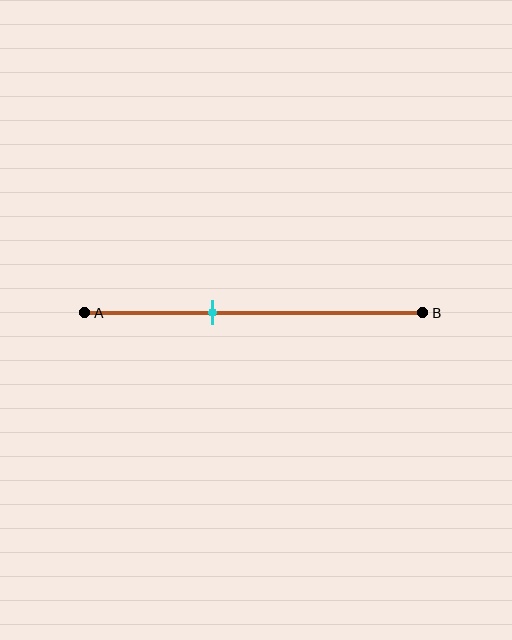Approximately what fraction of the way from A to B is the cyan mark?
The cyan mark is approximately 40% of the way from A to B.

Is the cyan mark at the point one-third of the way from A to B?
No, the mark is at about 40% from A, not at the 33% one-third point.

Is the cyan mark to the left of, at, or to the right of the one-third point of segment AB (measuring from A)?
The cyan mark is to the right of the one-third point of segment AB.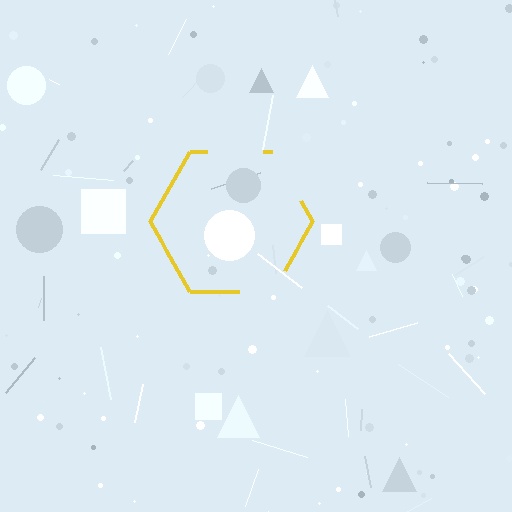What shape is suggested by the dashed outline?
The dashed outline suggests a hexagon.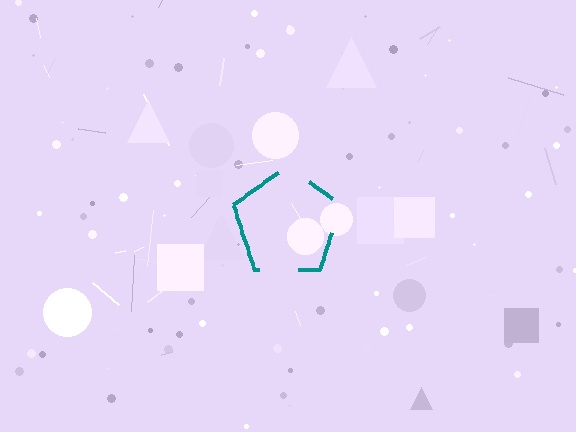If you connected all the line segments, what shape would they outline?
They would outline a pentagon.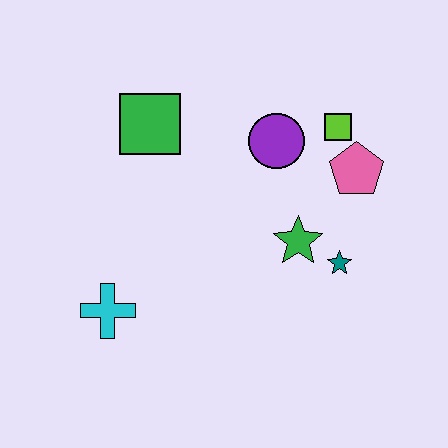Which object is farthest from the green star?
The cyan cross is farthest from the green star.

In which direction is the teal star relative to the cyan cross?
The teal star is to the right of the cyan cross.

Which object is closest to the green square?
The purple circle is closest to the green square.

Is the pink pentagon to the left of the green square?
No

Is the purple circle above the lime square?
No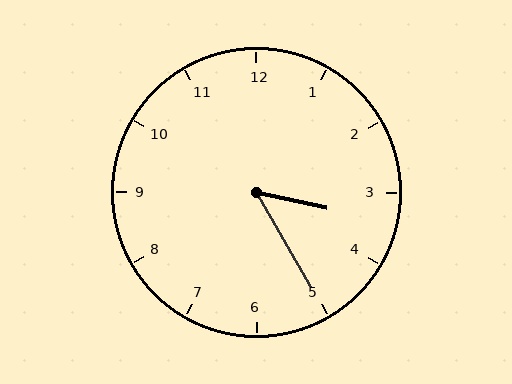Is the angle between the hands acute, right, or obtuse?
It is acute.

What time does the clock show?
3:25.